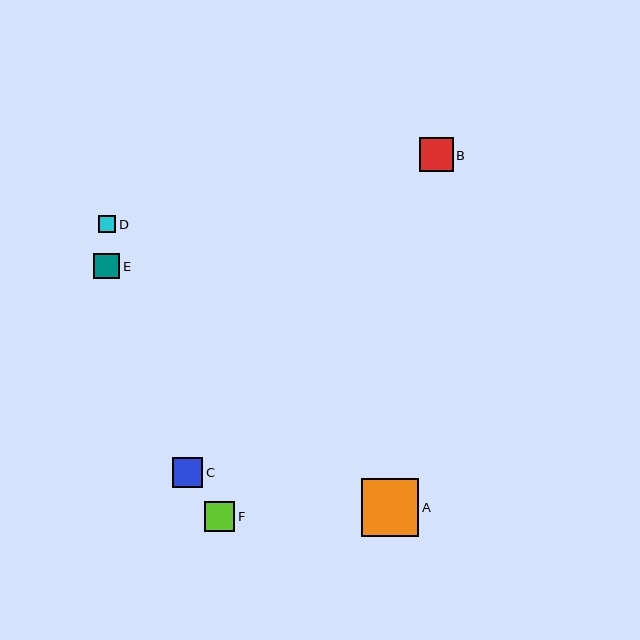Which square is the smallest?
Square D is the smallest with a size of approximately 17 pixels.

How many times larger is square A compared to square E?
Square A is approximately 2.2 times the size of square E.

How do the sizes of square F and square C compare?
Square F and square C are approximately the same size.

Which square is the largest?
Square A is the largest with a size of approximately 58 pixels.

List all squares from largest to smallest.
From largest to smallest: A, B, F, C, E, D.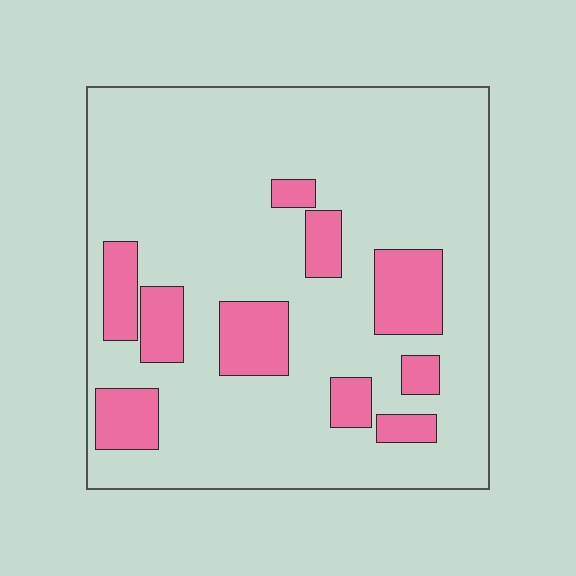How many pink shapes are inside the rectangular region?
10.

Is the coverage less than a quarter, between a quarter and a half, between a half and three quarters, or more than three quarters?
Less than a quarter.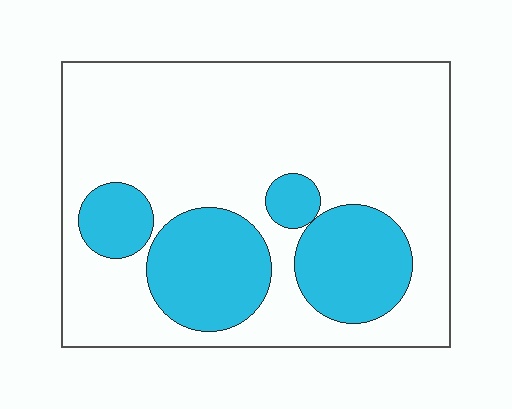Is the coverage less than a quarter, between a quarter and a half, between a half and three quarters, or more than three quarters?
Between a quarter and a half.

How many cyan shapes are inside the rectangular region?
4.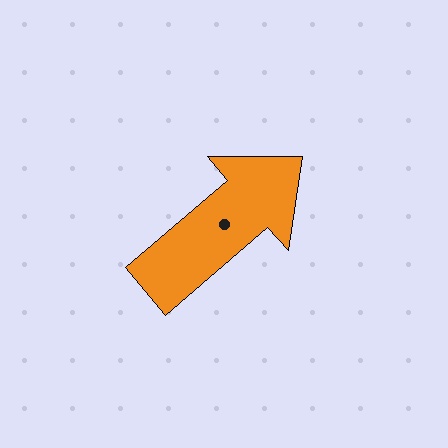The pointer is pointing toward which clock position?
Roughly 2 o'clock.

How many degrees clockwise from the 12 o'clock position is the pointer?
Approximately 49 degrees.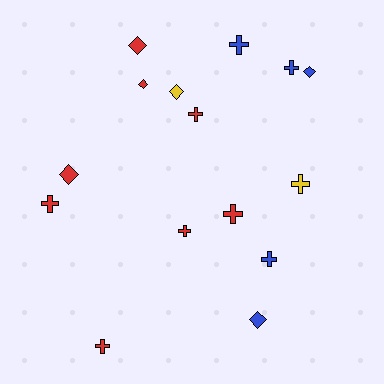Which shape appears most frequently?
Cross, with 9 objects.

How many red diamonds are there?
There are 3 red diamonds.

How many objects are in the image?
There are 15 objects.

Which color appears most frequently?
Red, with 8 objects.